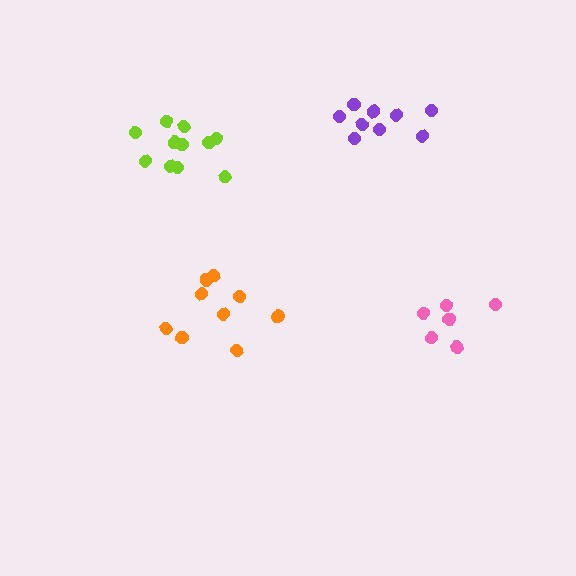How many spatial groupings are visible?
There are 4 spatial groupings.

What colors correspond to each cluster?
The clusters are colored: orange, purple, pink, lime.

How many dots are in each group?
Group 1: 9 dots, Group 2: 9 dots, Group 3: 6 dots, Group 4: 11 dots (35 total).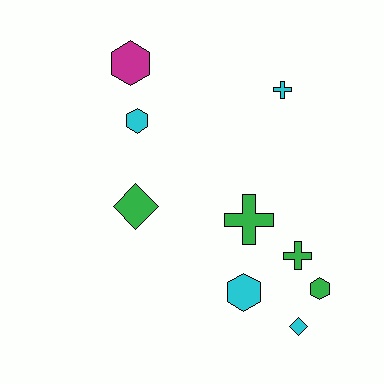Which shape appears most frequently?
Hexagon, with 4 objects.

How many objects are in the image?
There are 9 objects.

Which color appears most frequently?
Cyan, with 4 objects.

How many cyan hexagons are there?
There are 2 cyan hexagons.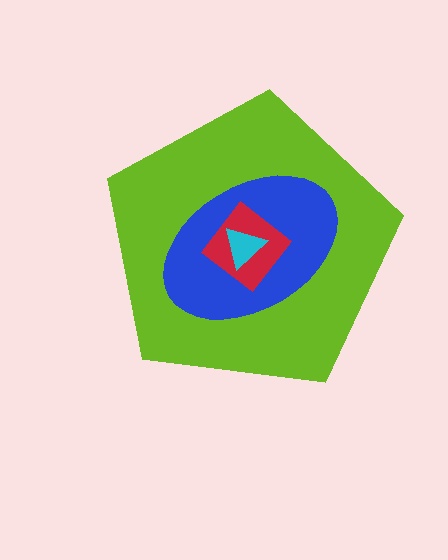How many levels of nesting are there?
4.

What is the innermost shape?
The cyan triangle.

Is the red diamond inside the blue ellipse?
Yes.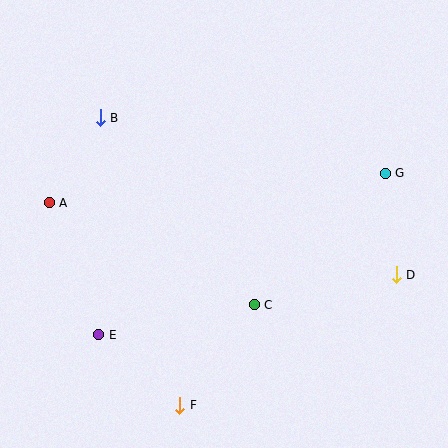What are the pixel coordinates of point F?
Point F is at (180, 405).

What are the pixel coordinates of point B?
Point B is at (100, 118).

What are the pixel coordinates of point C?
Point C is at (254, 305).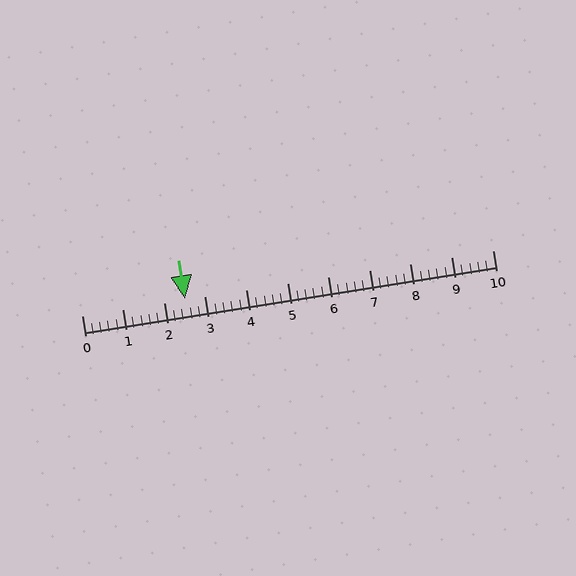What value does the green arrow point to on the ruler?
The green arrow points to approximately 2.5.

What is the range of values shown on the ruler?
The ruler shows values from 0 to 10.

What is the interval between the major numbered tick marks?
The major tick marks are spaced 1 units apart.